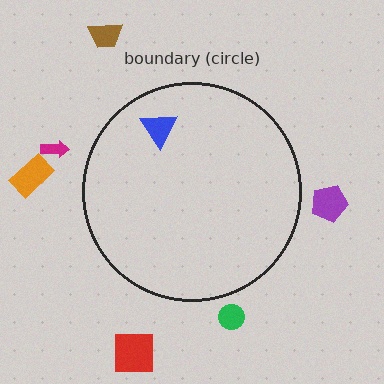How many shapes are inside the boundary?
1 inside, 6 outside.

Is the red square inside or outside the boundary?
Outside.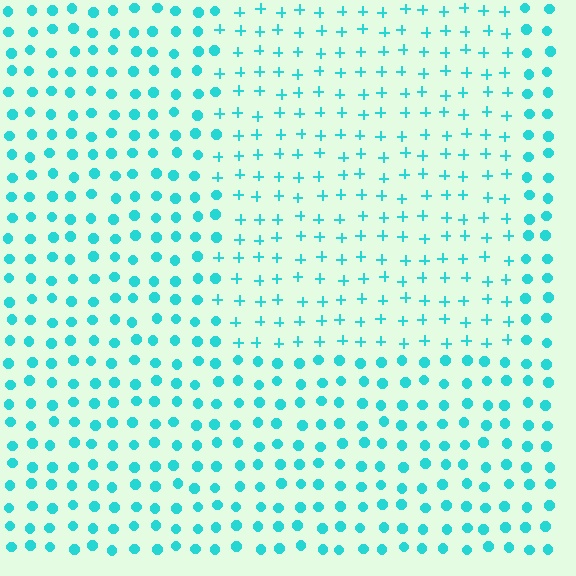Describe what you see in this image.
The image is filled with small cyan elements arranged in a uniform grid. A rectangle-shaped region contains plus signs, while the surrounding area contains circles. The boundary is defined purely by the change in element shape.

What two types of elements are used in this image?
The image uses plus signs inside the rectangle region and circles outside it.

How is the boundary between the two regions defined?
The boundary is defined by a change in element shape: plus signs inside vs. circles outside. All elements share the same color and spacing.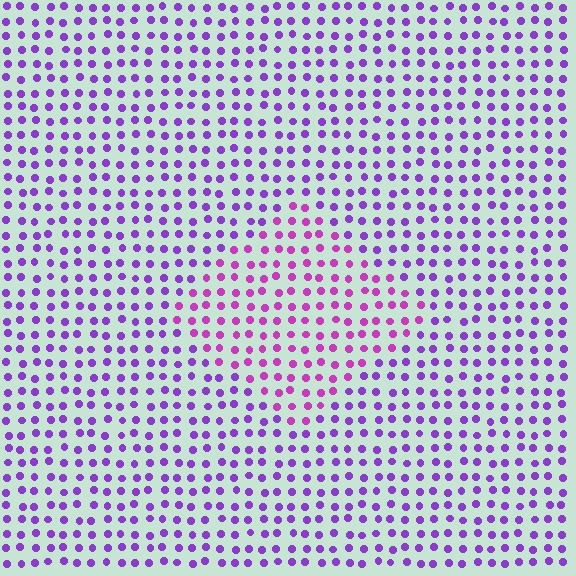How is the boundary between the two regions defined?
The boundary is defined purely by a slight shift in hue (about 32 degrees). Spacing, size, and orientation are identical on both sides.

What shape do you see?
I see a diamond.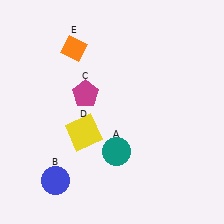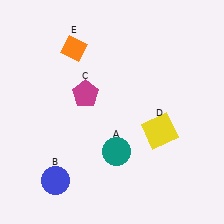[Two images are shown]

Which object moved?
The yellow square (D) moved right.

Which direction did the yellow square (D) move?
The yellow square (D) moved right.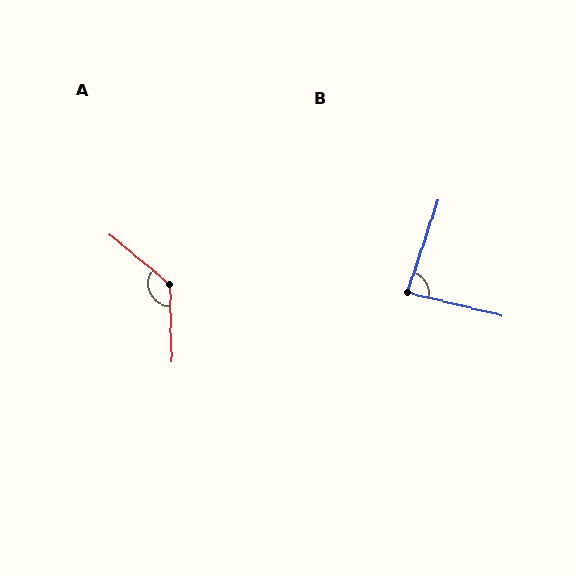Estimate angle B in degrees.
Approximately 85 degrees.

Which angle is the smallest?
B, at approximately 85 degrees.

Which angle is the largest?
A, at approximately 132 degrees.